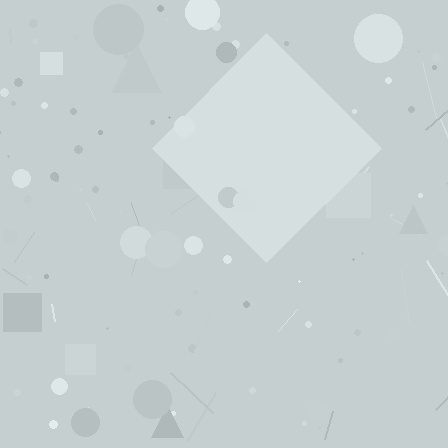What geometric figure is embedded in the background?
A diamond is embedded in the background.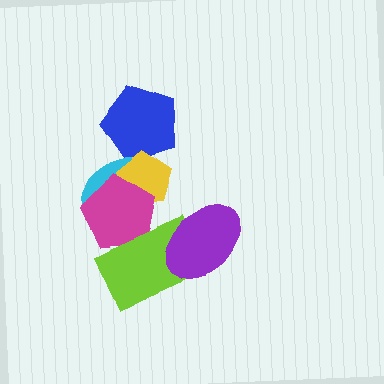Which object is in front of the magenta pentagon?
The lime rectangle is in front of the magenta pentagon.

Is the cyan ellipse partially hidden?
Yes, it is partially covered by another shape.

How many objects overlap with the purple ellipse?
1 object overlaps with the purple ellipse.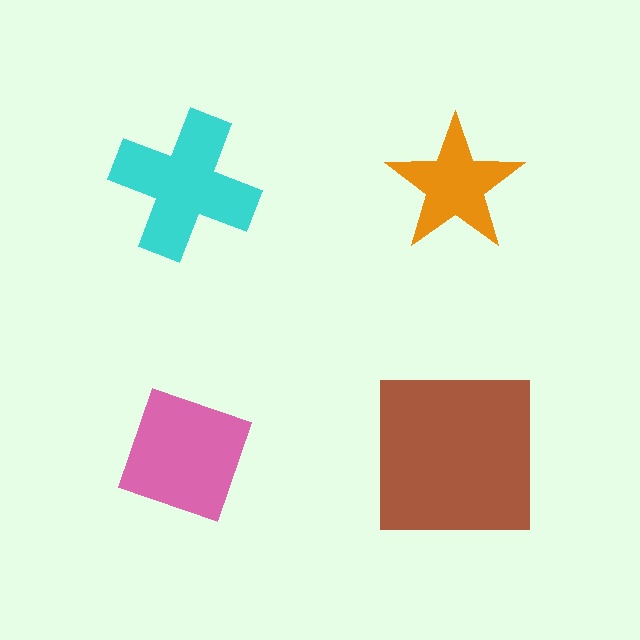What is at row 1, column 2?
An orange star.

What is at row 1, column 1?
A cyan cross.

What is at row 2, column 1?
A pink diamond.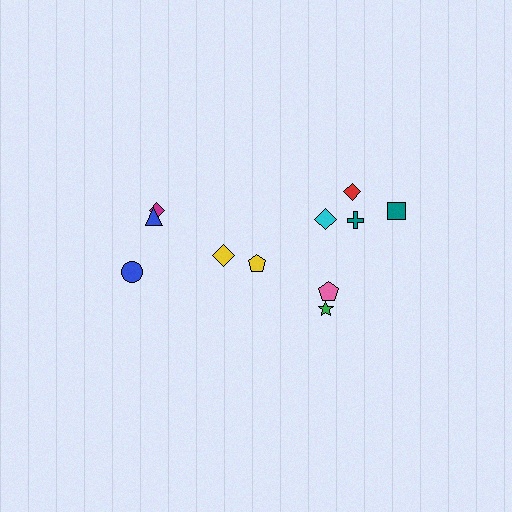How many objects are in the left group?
There are 4 objects.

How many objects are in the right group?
There are 7 objects.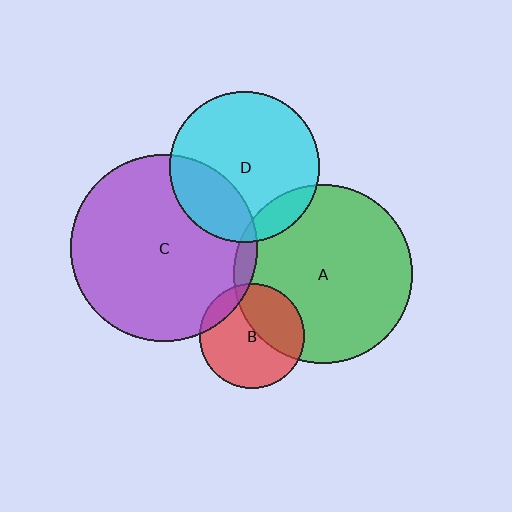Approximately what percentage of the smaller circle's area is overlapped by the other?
Approximately 10%.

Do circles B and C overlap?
Yes.